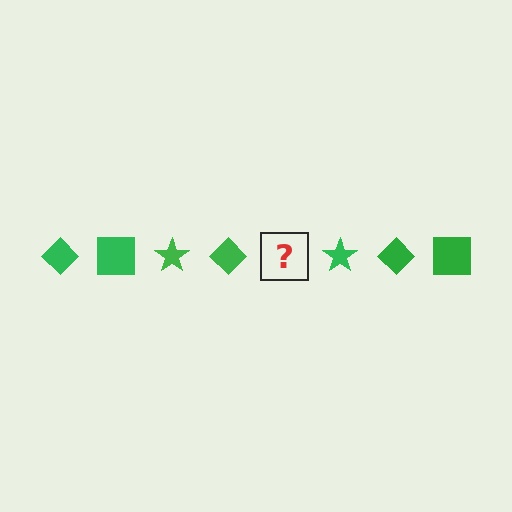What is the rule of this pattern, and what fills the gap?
The rule is that the pattern cycles through diamond, square, star shapes in green. The gap should be filled with a green square.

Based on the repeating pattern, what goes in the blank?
The blank should be a green square.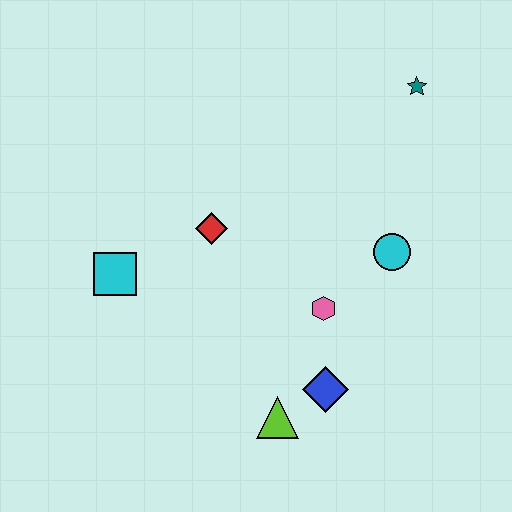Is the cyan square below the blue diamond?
No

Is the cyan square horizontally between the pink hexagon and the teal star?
No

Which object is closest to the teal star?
The cyan circle is closest to the teal star.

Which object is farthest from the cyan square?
The teal star is farthest from the cyan square.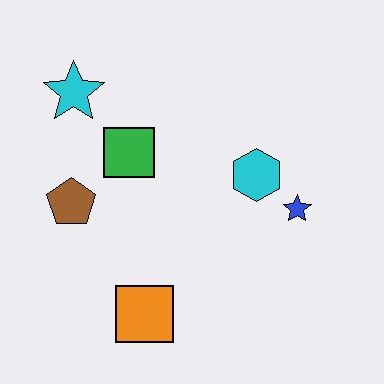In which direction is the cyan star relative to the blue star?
The cyan star is to the left of the blue star.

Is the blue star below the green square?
Yes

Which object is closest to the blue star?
The cyan hexagon is closest to the blue star.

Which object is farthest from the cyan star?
The blue star is farthest from the cyan star.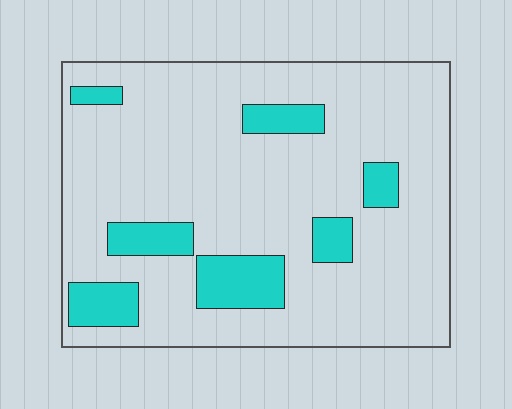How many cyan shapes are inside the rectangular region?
7.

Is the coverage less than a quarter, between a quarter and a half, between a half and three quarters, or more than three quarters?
Less than a quarter.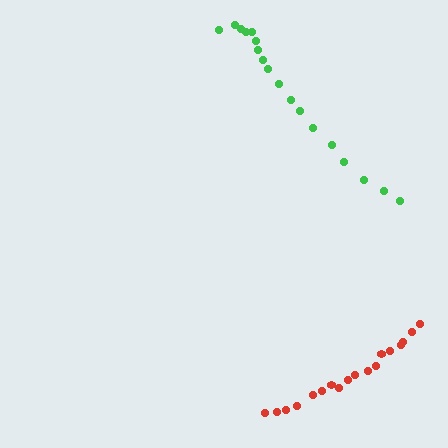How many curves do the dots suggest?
There are 2 distinct paths.